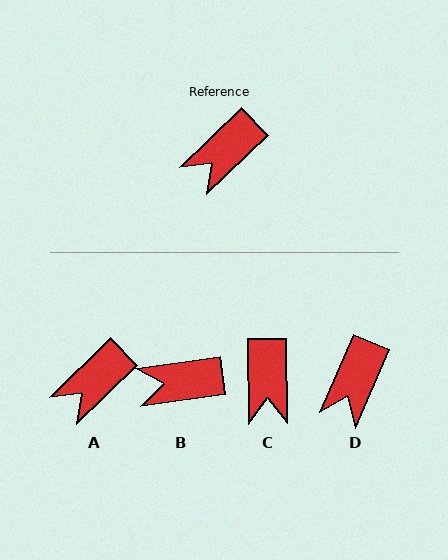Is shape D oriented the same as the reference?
No, it is off by about 22 degrees.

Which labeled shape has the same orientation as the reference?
A.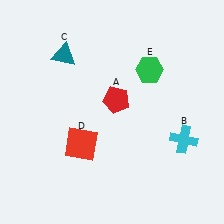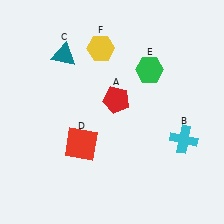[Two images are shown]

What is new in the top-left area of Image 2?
A yellow hexagon (F) was added in the top-left area of Image 2.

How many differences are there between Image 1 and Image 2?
There is 1 difference between the two images.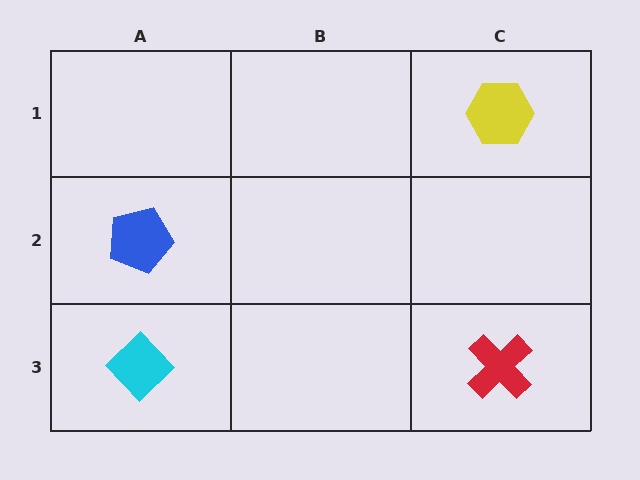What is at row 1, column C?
A yellow hexagon.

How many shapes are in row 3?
2 shapes.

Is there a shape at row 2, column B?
No, that cell is empty.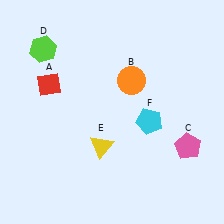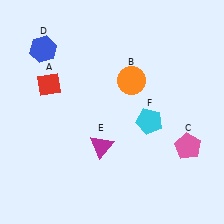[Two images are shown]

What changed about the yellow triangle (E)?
In Image 1, E is yellow. In Image 2, it changed to magenta.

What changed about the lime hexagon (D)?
In Image 1, D is lime. In Image 2, it changed to blue.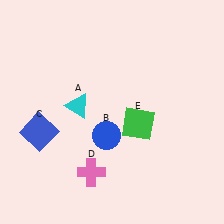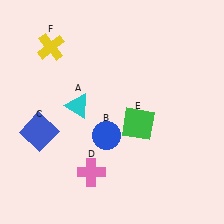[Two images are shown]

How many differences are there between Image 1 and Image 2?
There is 1 difference between the two images.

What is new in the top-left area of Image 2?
A yellow cross (F) was added in the top-left area of Image 2.